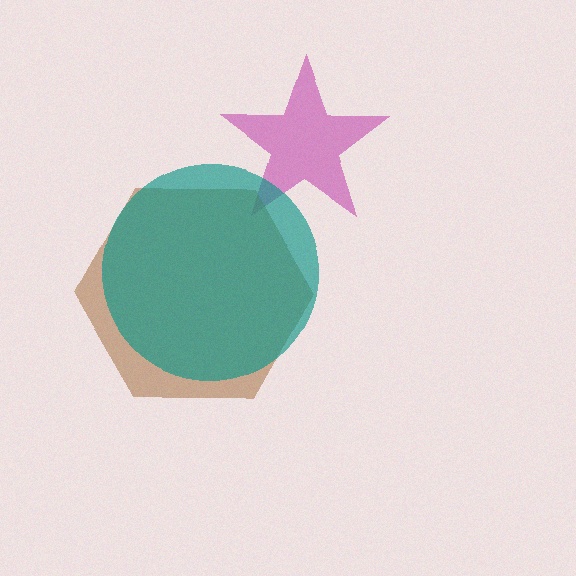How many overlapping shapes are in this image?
There are 3 overlapping shapes in the image.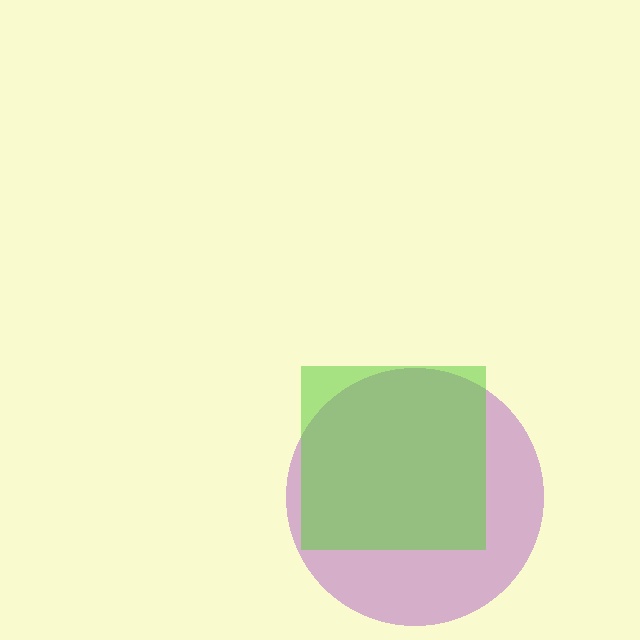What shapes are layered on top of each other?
The layered shapes are: a purple circle, a lime square.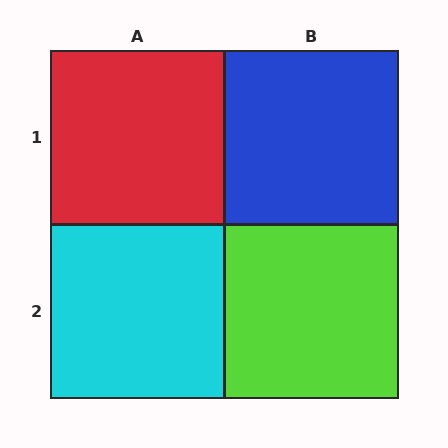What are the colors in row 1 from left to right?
Red, blue.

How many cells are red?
1 cell is red.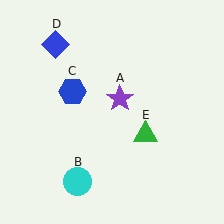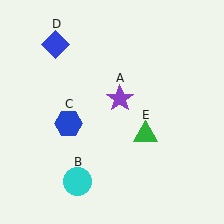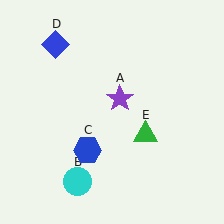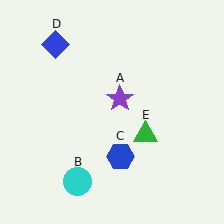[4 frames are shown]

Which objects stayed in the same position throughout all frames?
Purple star (object A) and cyan circle (object B) and blue diamond (object D) and green triangle (object E) remained stationary.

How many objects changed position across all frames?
1 object changed position: blue hexagon (object C).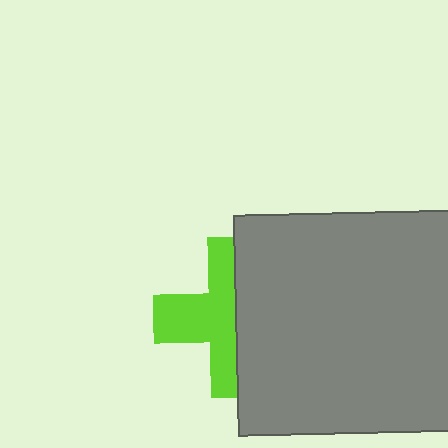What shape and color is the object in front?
The object in front is a gray square.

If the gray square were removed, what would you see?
You would see the complete lime cross.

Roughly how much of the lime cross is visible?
About half of it is visible (roughly 52%).